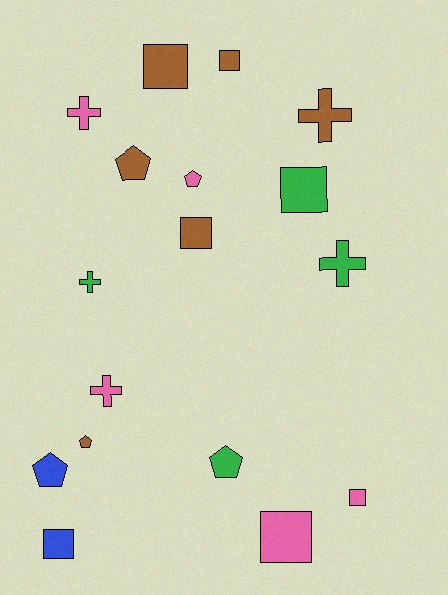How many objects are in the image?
There are 17 objects.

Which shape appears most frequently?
Square, with 7 objects.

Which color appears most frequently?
Brown, with 6 objects.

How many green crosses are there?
There are 2 green crosses.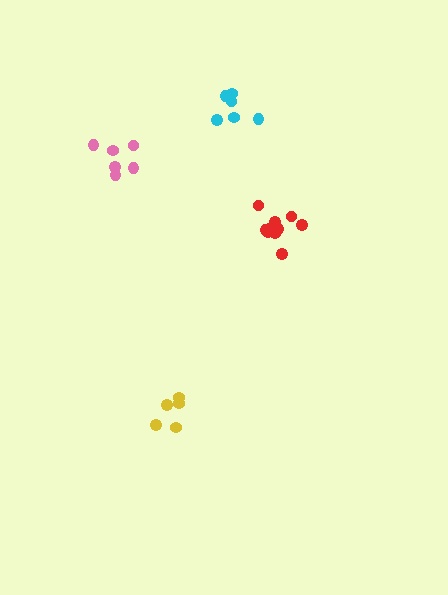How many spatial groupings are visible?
There are 4 spatial groupings.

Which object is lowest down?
The yellow cluster is bottommost.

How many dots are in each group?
Group 1: 10 dots, Group 2: 6 dots, Group 3: 6 dots, Group 4: 5 dots (27 total).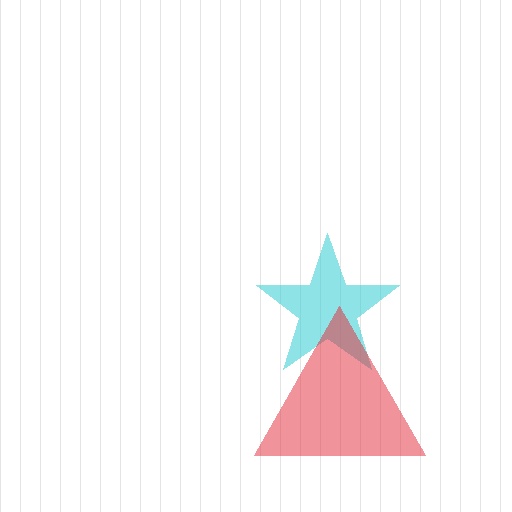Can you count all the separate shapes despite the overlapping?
Yes, there are 2 separate shapes.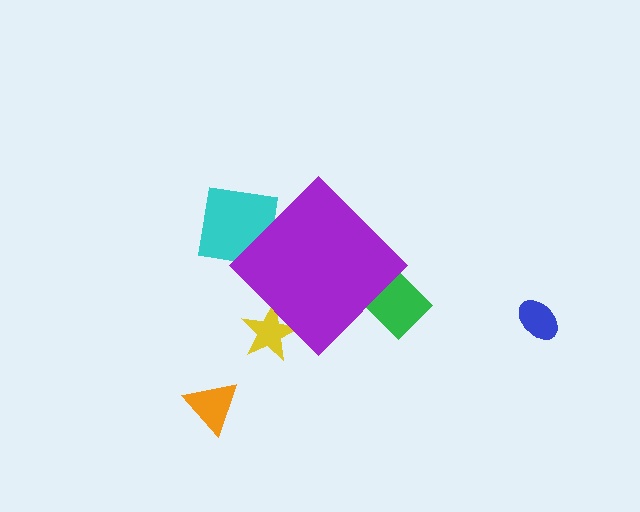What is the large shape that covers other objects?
A purple diamond.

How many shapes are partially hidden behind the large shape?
3 shapes are partially hidden.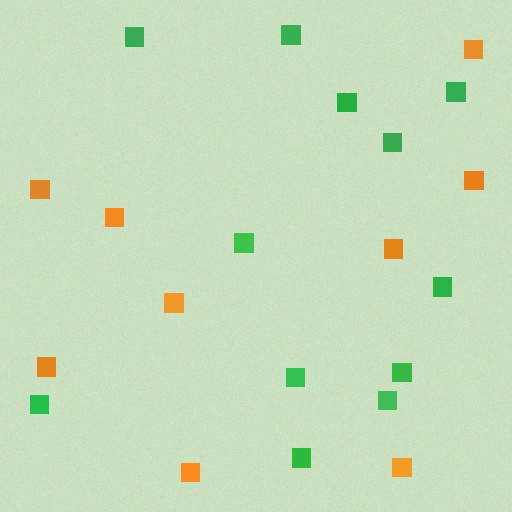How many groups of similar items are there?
There are 2 groups: one group of green squares (12) and one group of orange squares (9).